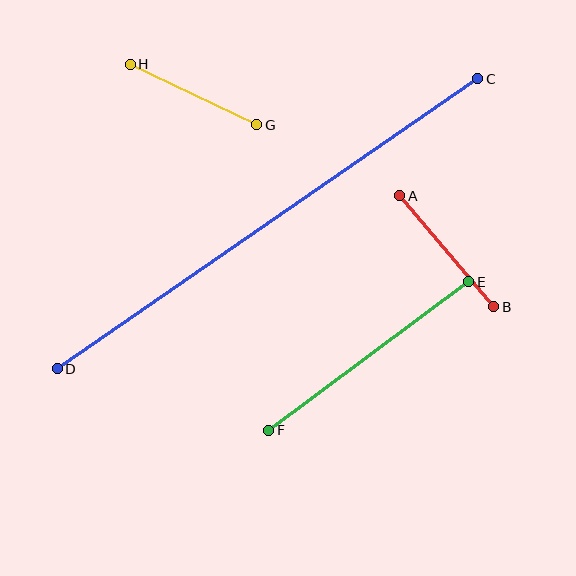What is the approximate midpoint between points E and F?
The midpoint is at approximately (369, 356) pixels.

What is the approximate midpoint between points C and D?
The midpoint is at approximately (267, 224) pixels.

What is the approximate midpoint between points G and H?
The midpoint is at approximately (194, 94) pixels.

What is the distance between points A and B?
The distance is approximately 146 pixels.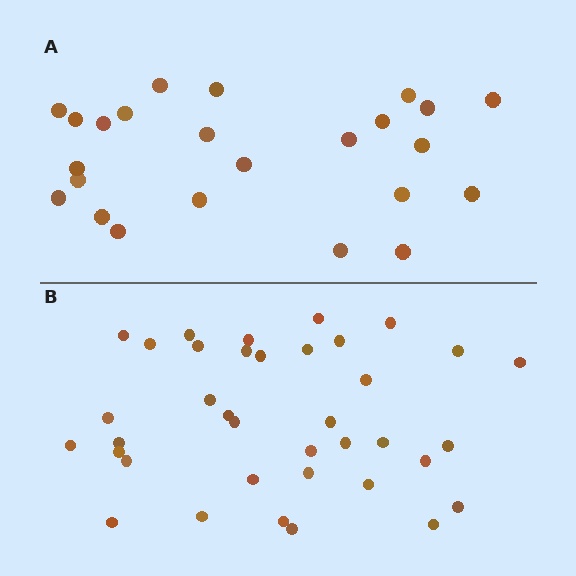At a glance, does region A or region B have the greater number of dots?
Region B (the bottom region) has more dots.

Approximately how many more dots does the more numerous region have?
Region B has approximately 15 more dots than region A.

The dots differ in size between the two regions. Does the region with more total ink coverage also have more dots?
No. Region A has more total ink coverage because its dots are larger, but region B actually contains more individual dots. Total area can be misleading — the number of items is what matters here.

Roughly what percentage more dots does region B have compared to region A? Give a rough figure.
About 55% more.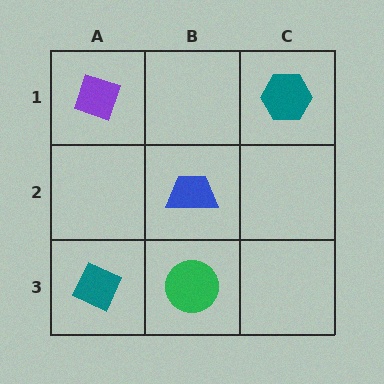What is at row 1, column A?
A purple diamond.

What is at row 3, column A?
A teal diamond.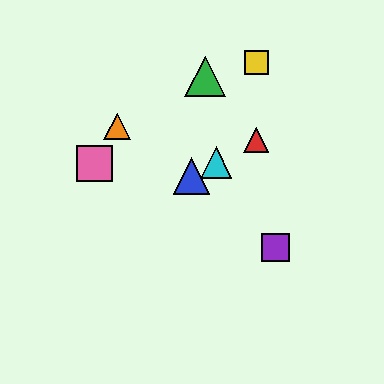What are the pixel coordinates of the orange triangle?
The orange triangle is at (117, 126).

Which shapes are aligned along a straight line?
The red triangle, the blue triangle, the cyan triangle are aligned along a straight line.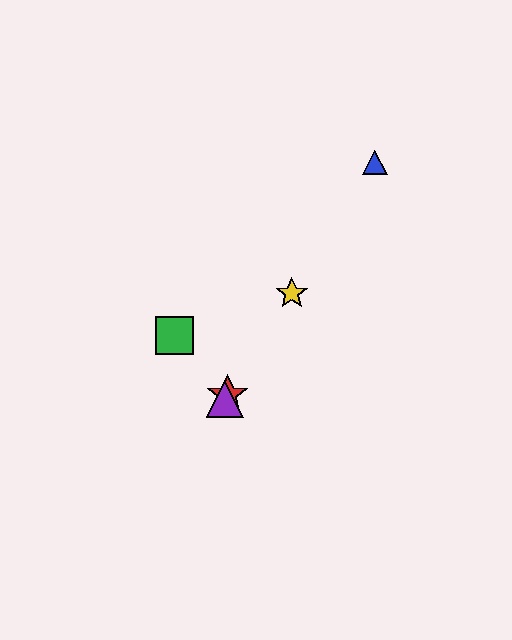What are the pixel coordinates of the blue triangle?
The blue triangle is at (375, 163).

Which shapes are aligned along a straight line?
The red star, the blue triangle, the yellow star, the purple triangle are aligned along a straight line.